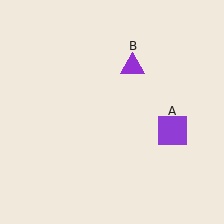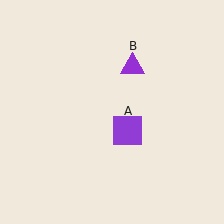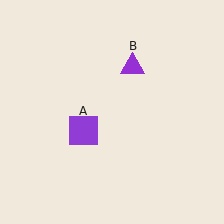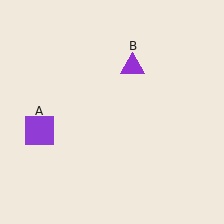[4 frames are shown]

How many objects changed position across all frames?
1 object changed position: purple square (object A).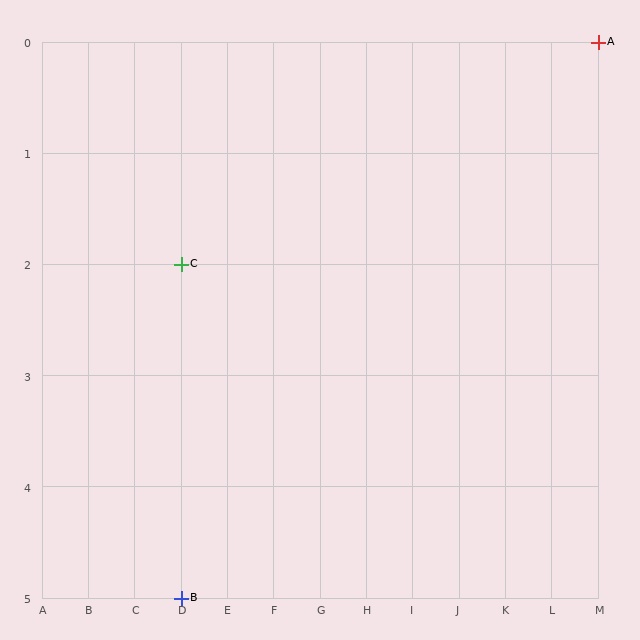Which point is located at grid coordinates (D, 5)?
Point B is at (D, 5).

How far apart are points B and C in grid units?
Points B and C are 3 rows apart.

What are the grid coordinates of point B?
Point B is at grid coordinates (D, 5).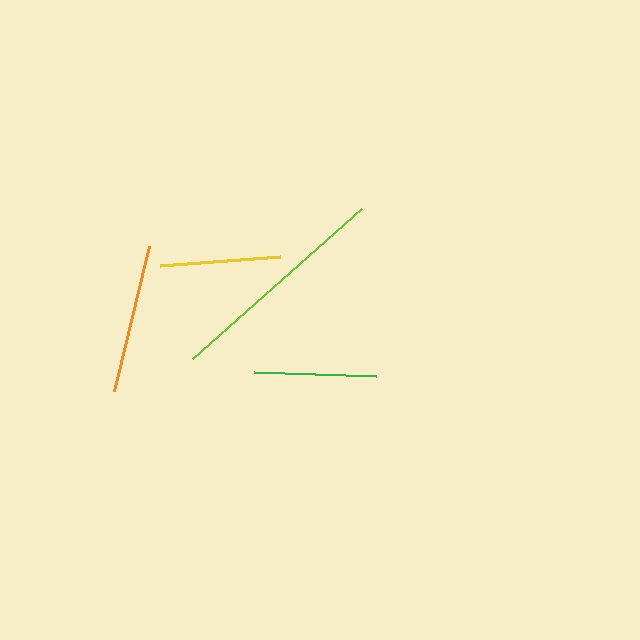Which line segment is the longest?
The lime line is the longest at approximately 225 pixels.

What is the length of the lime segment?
The lime segment is approximately 225 pixels long.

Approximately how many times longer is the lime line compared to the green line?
The lime line is approximately 1.8 times the length of the green line.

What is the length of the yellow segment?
The yellow segment is approximately 120 pixels long.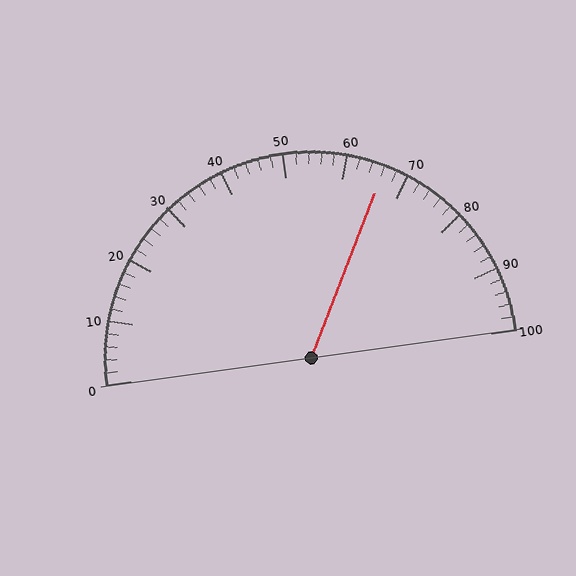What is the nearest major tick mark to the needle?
The nearest major tick mark is 70.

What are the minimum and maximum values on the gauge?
The gauge ranges from 0 to 100.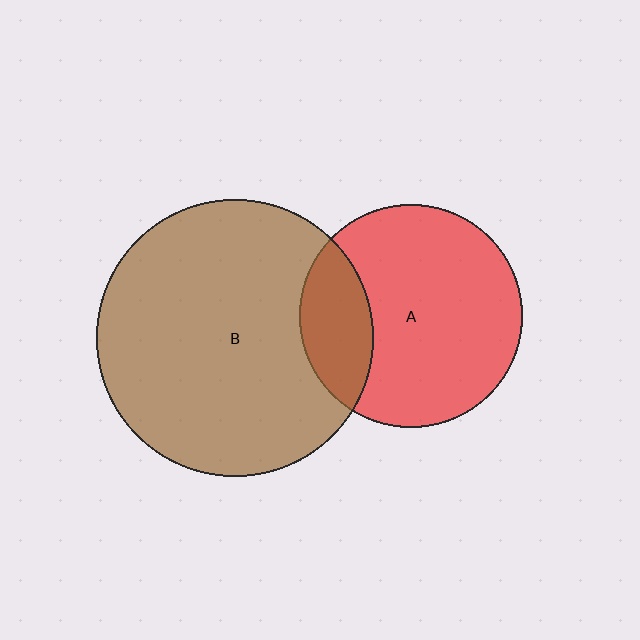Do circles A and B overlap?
Yes.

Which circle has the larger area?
Circle B (brown).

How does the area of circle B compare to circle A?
Approximately 1.5 times.